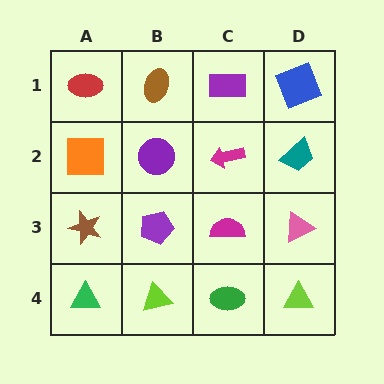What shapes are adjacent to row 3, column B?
A purple circle (row 2, column B), a lime triangle (row 4, column B), a brown star (row 3, column A), a magenta semicircle (row 3, column C).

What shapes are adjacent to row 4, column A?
A brown star (row 3, column A), a lime triangle (row 4, column B).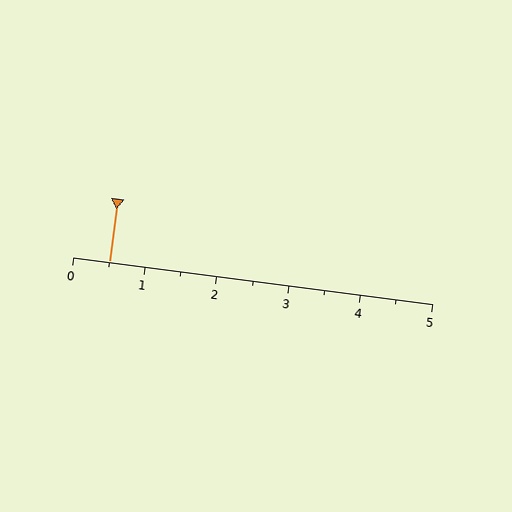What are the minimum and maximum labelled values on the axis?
The axis runs from 0 to 5.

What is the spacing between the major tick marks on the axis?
The major ticks are spaced 1 apart.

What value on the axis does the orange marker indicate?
The marker indicates approximately 0.5.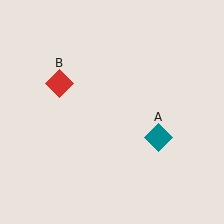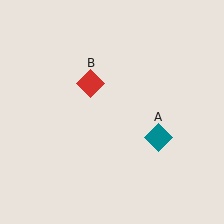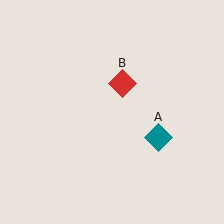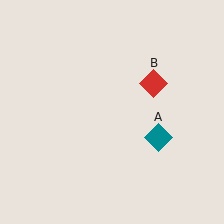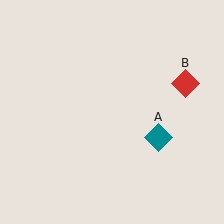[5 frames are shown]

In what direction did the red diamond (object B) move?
The red diamond (object B) moved right.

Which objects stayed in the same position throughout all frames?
Teal diamond (object A) remained stationary.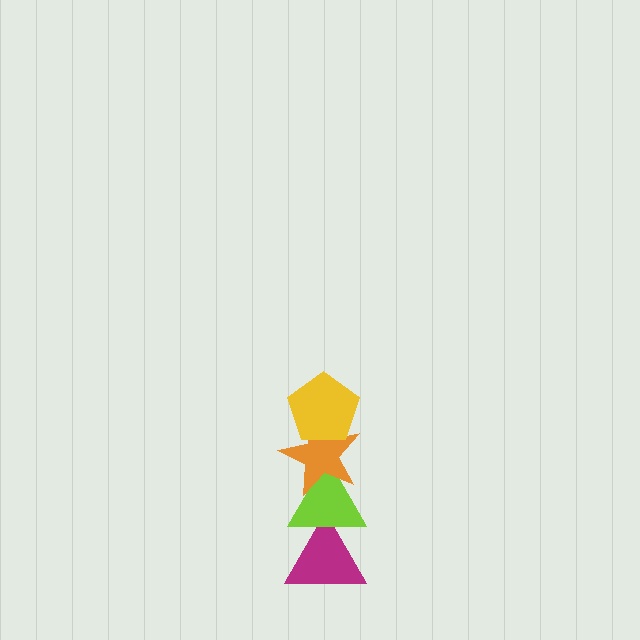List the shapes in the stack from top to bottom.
From top to bottom: the yellow pentagon, the orange star, the lime triangle, the magenta triangle.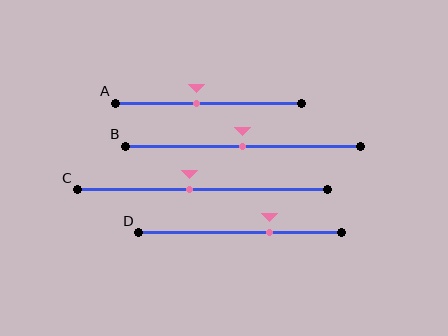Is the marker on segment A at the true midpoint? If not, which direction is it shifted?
No, the marker on segment A is shifted to the left by about 6% of the segment length.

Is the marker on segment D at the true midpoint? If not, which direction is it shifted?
No, the marker on segment D is shifted to the right by about 14% of the segment length.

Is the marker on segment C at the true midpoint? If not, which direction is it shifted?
No, the marker on segment C is shifted to the left by about 5% of the segment length.